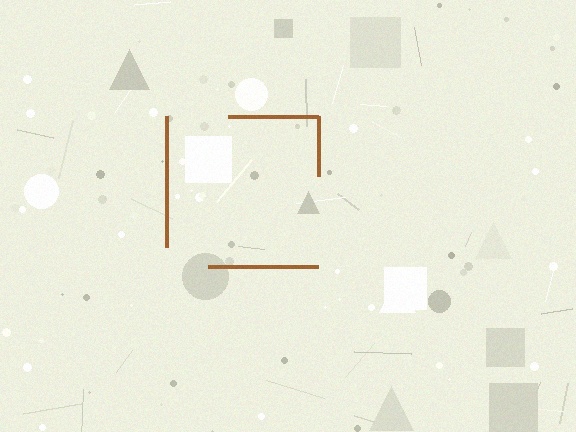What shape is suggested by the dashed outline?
The dashed outline suggests a square.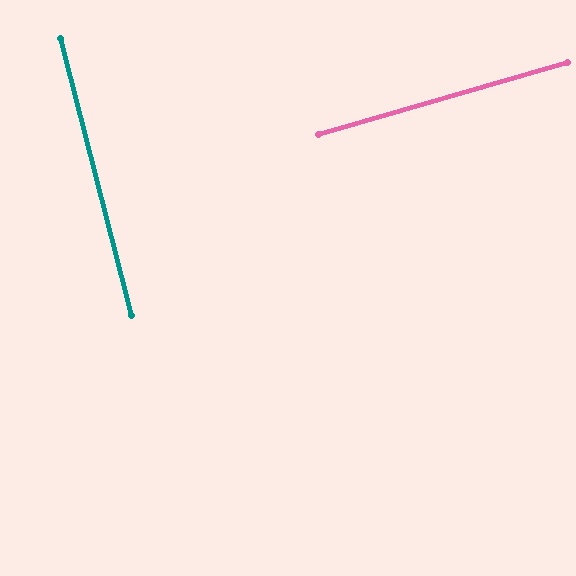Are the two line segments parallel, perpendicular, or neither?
Perpendicular — they meet at approximately 88°.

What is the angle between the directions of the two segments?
Approximately 88 degrees.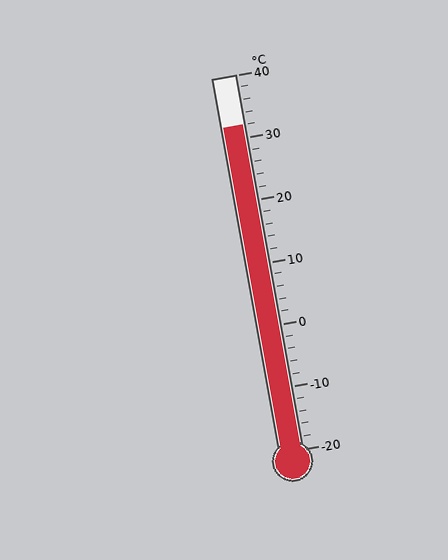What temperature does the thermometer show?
The thermometer shows approximately 32°C.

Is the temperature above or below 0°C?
The temperature is above 0°C.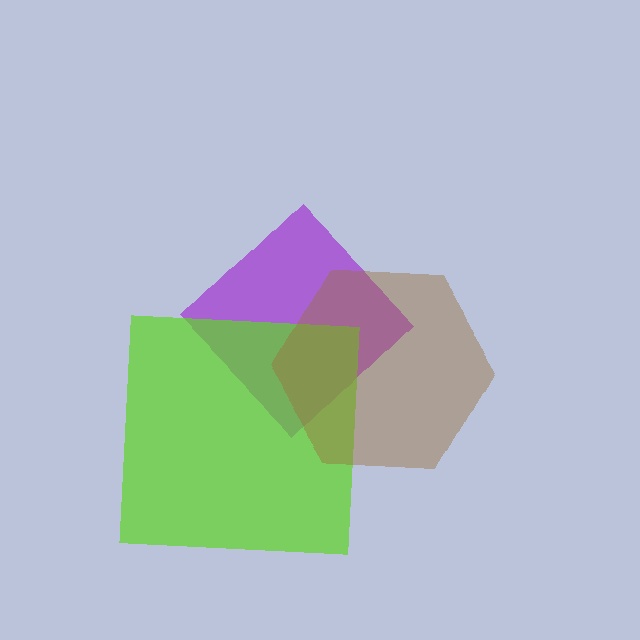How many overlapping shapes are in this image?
There are 3 overlapping shapes in the image.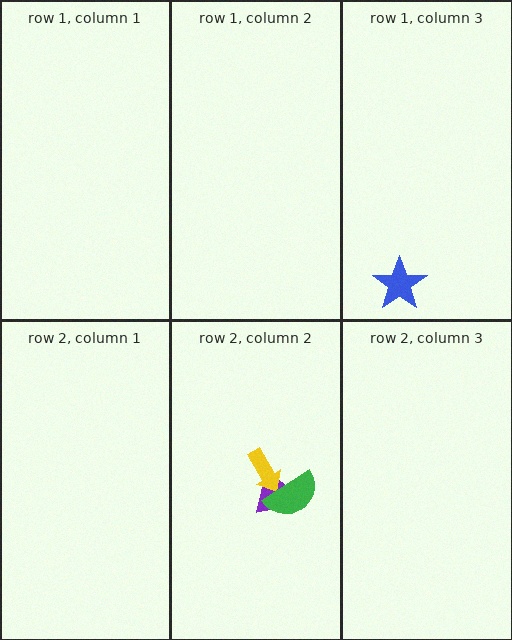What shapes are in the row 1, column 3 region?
The blue star.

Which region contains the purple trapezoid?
The row 2, column 2 region.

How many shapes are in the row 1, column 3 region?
1.